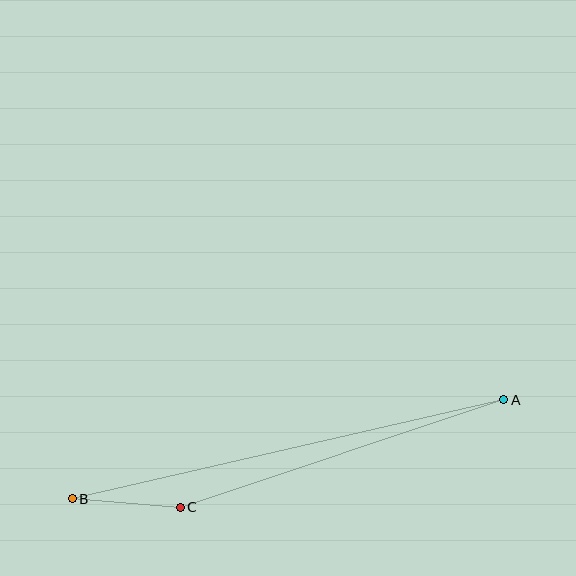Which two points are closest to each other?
Points B and C are closest to each other.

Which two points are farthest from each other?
Points A and B are farthest from each other.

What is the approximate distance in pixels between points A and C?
The distance between A and C is approximately 341 pixels.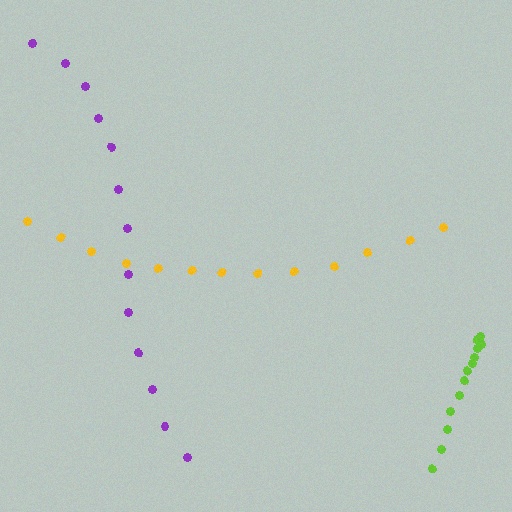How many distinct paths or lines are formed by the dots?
There are 3 distinct paths.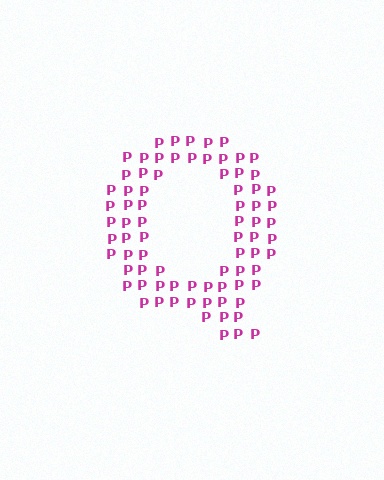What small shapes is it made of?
It is made of small letter P's.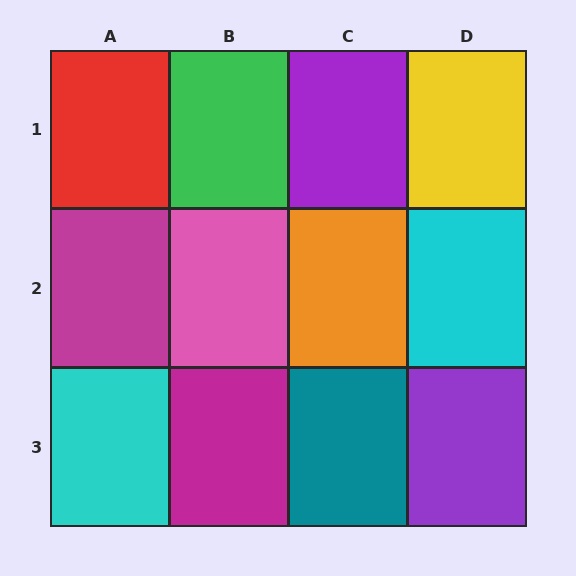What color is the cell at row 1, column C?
Purple.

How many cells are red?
1 cell is red.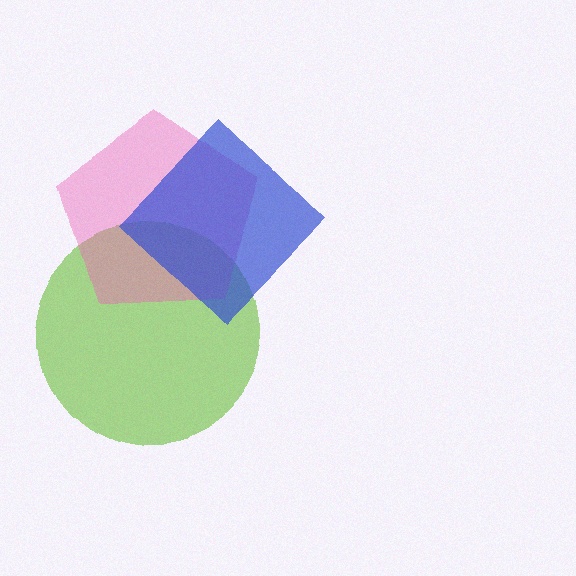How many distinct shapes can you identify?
There are 3 distinct shapes: a lime circle, a pink pentagon, a blue diamond.